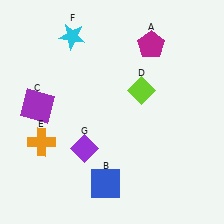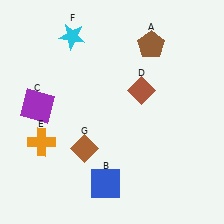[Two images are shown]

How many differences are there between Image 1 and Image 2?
There are 3 differences between the two images.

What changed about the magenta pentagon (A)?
In Image 1, A is magenta. In Image 2, it changed to brown.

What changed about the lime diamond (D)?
In Image 1, D is lime. In Image 2, it changed to brown.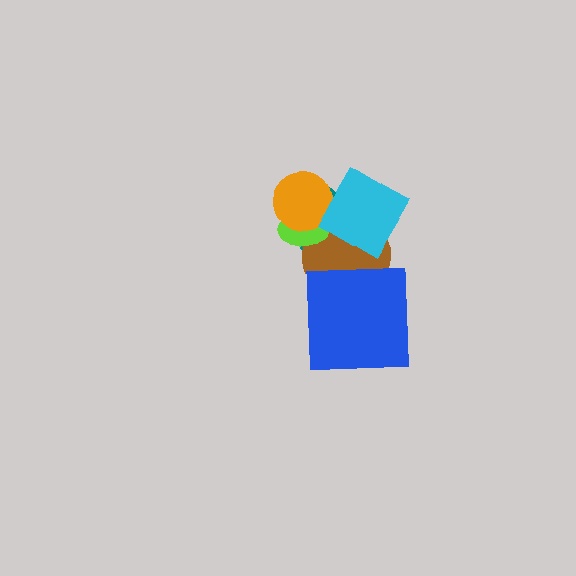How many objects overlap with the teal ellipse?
4 objects overlap with the teal ellipse.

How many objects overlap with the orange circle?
3 objects overlap with the orange circle.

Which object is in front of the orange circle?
The cyan diamond is in front of the orange circle.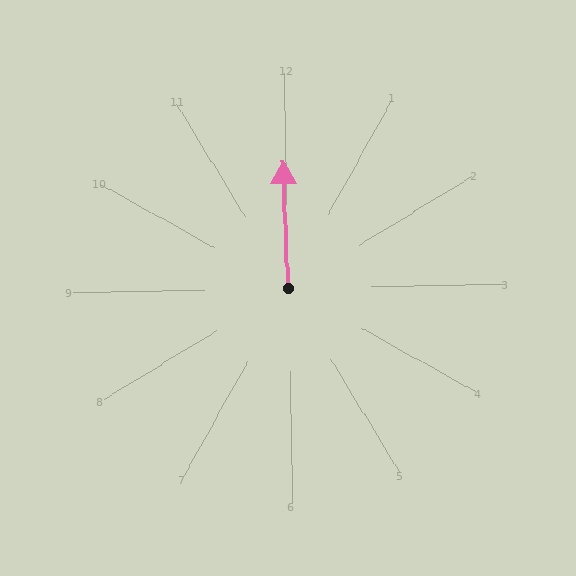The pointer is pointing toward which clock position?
Roughly 12 o'clock.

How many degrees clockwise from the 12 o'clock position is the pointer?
Approximately 359 degrees.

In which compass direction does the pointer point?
North.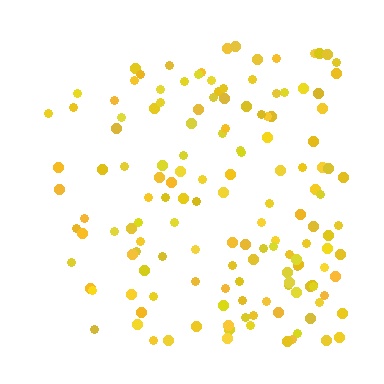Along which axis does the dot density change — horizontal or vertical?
Horizontal.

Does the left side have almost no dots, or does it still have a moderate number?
Still a moderate number, just noticeably fewer than the right.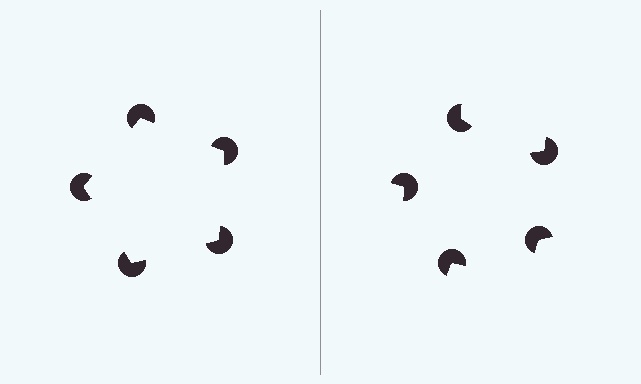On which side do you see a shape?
An illusory pentagon appears on the left side. On the right side the wedge cuts are rotated, so no coherent shape forms.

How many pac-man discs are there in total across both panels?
10 — 5 on each side.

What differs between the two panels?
The pac-man discs are positioned identically on both sides; only the wedge orientations differ. On the left they align to a pentagon; on the right they are misaligned.